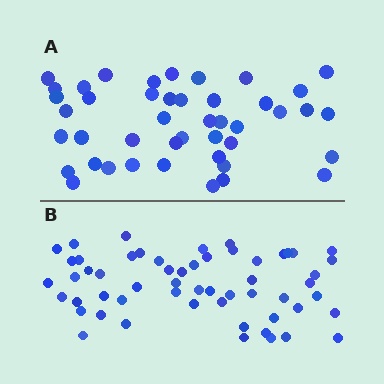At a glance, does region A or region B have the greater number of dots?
Region B (the bottom region) has more dots.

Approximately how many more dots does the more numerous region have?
Region B has roughly 12 or so more dots than region A.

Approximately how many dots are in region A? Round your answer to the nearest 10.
About 40 dots. (The exact count is 44, which rounds to 40.)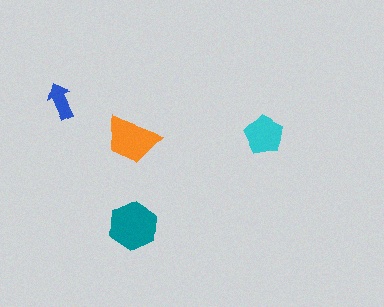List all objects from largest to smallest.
The teal hexagon, the orange trapezoid, the cyan pentagon, the blue arrow.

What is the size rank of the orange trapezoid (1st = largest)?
2nd.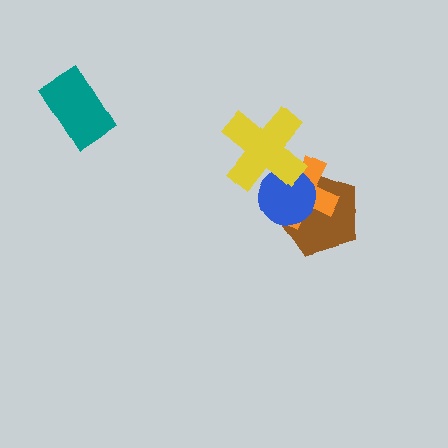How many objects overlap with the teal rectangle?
0 objects overlap with the teal rectangle.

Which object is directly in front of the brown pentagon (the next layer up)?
The orange cross is directly in front of the brown pentagon.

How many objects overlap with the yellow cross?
2 objects overlap with the yellow cross.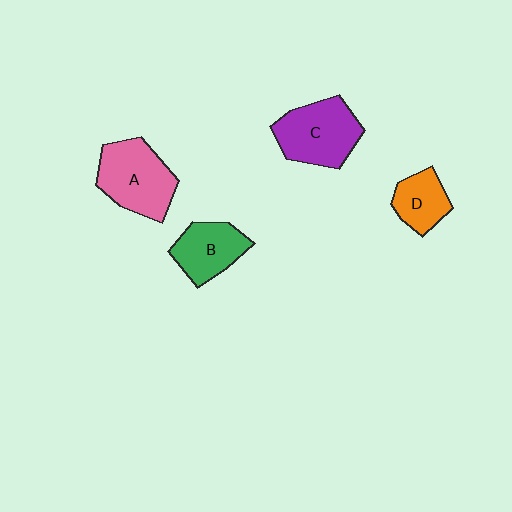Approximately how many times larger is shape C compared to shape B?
Approximately 1.3 times.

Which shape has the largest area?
Shape A (pink).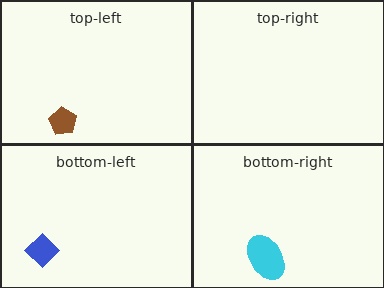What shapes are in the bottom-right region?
The cyan ellipse.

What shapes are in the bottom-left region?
The blue diamond.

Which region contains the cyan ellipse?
The bottom-right region.